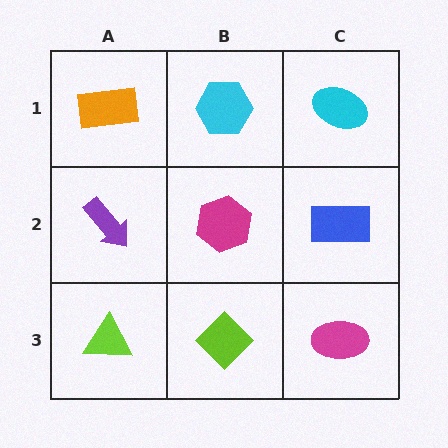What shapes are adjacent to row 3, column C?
A blue rectangle (row 2, column C), a lime diamond (row 3, column B).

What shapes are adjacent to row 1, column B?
A magenta hexagon (row 2, column B), an orange rectangle (row 1, column A), a cyan ellipse (row 1, column C).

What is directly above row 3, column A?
A purple arrow.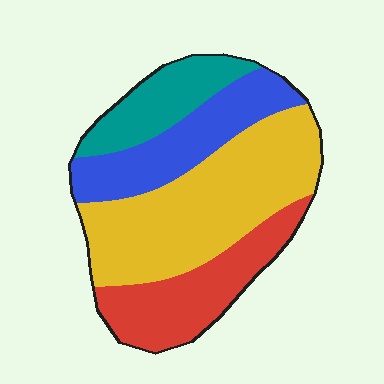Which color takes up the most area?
Yellow, at roughly 40%.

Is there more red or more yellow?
Yellow.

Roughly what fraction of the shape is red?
Red takes up about one fifth (1/5) of the shape.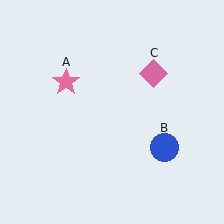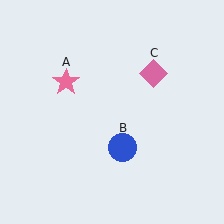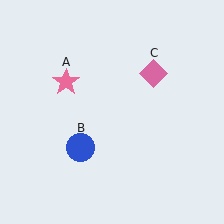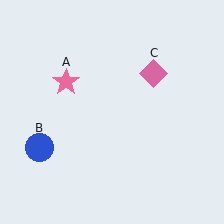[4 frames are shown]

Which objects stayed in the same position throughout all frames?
Pink star (object A) and pink diamond (object C) remained stationary.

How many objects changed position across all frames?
1 object changed position: blue circle (object B).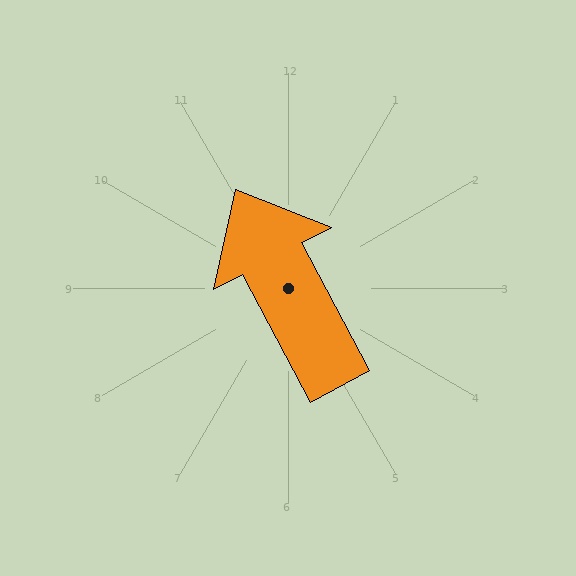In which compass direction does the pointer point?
Northwest.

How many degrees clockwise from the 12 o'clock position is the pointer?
Approximately 332 degrees.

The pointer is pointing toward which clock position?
Roughly 11 o'clock.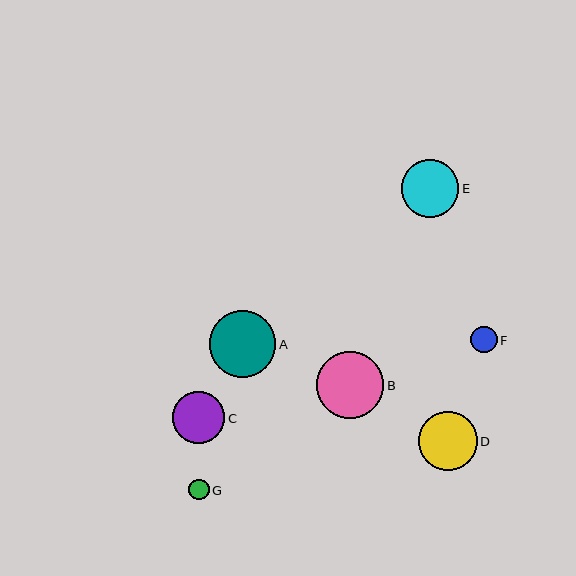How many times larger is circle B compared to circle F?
Circle B is approximately 2.5 times the size of circle F.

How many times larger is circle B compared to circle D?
Circle B is approximately 1.1 times the size of circle D.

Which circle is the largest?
Circle B is the largest with a size of approximately 67 pixels.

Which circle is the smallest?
Circle G is the smallest with a size of approximately 20 pixels.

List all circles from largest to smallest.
From largest to smallest: B, A, D, E, C, F, G.